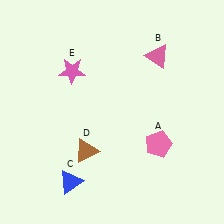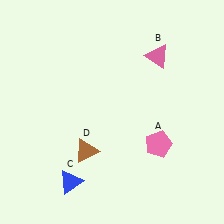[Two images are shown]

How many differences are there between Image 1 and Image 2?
There is 1 difference between the two images.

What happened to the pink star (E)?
The pink star (E) was removed in Image 2. It was in the top-left area of Image 1.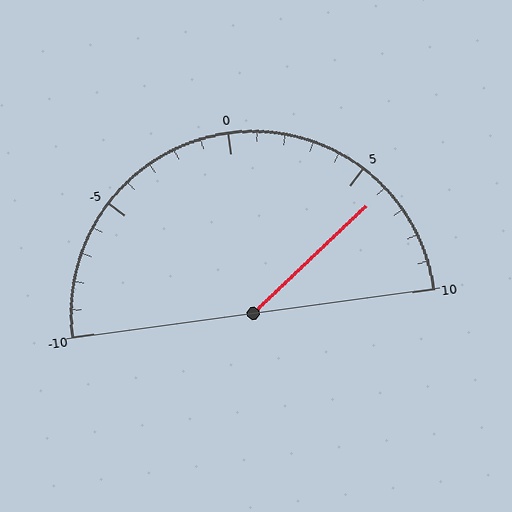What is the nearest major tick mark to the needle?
The nearest major tick mark is 5.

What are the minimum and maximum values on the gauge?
The gauge ranges from -10 to 10.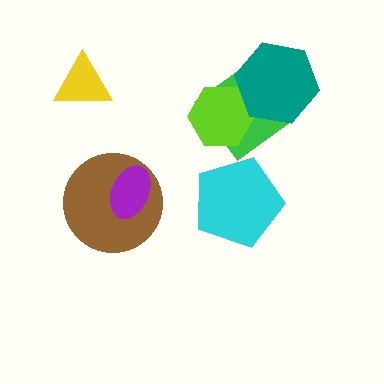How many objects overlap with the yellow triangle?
0 objects overlap with the yellow triangle.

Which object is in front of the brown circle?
The purple ellipse is in front of the brown circle.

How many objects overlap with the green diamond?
2 objects overlap with the green diamond.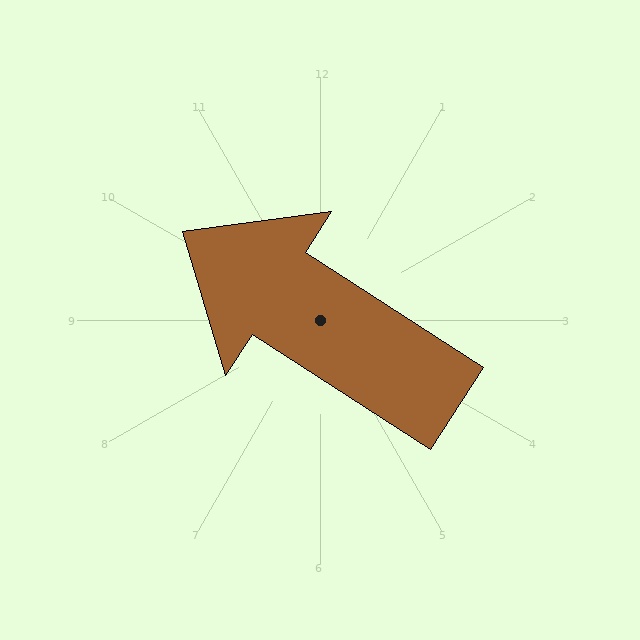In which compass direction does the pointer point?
Northwest.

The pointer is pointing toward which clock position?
Roughly 10 o'clock.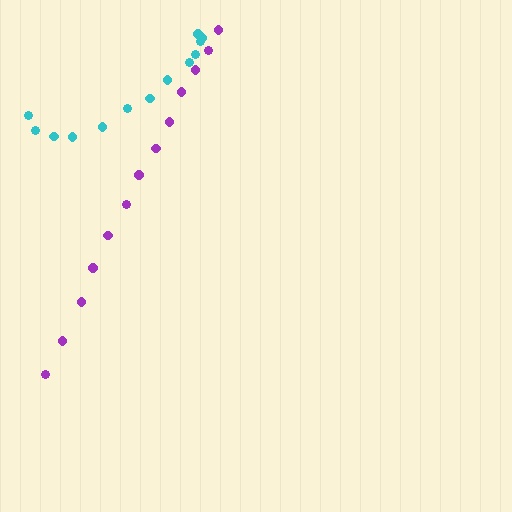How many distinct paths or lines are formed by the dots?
There are 2 distinct paths.